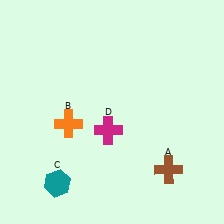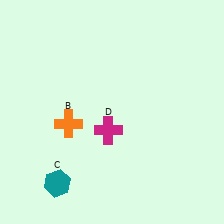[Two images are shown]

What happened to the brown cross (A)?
The brown cross (A) was removed in Image 2. It was in the bottom-right area of Image 1.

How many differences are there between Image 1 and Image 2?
There is 1 difference between the two images.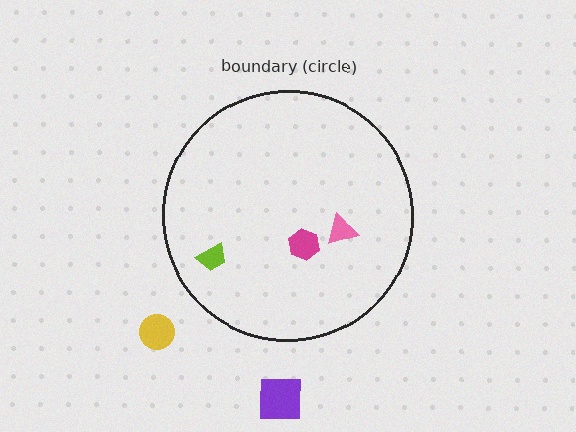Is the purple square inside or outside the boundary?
Outside.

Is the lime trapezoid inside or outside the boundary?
Inside.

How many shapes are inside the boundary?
3 inside, 2 outside.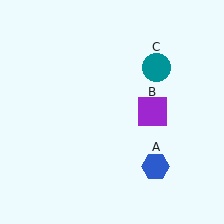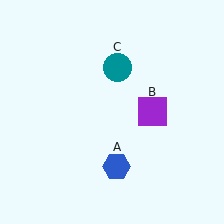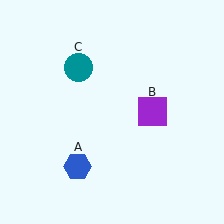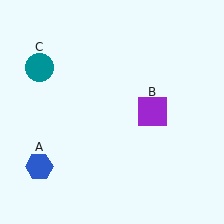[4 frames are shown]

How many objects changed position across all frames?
2 objects changed position: blue hexagon (object A), teal circle (object C).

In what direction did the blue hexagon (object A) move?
The blue hexagon (object A) moved left.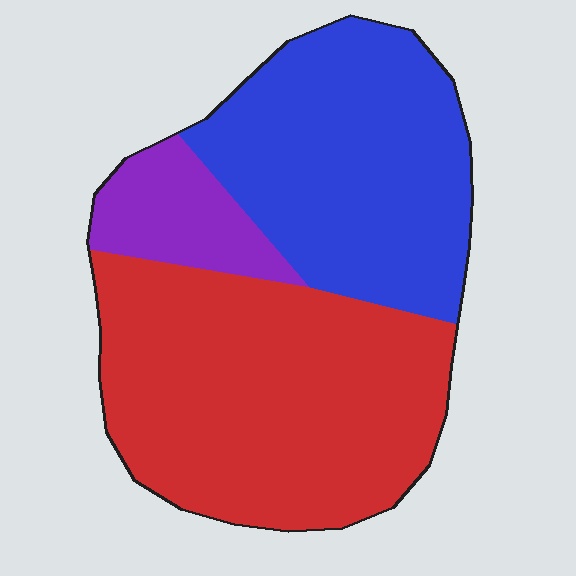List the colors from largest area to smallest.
From largest to smallest: red, blue, purple.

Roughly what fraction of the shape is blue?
Blue takes up between a third and a half of the shape.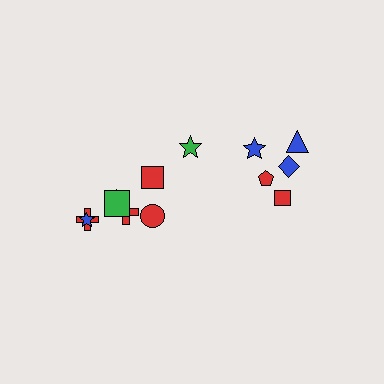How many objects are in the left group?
There are 8 objects.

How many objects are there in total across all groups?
There are 13 objects.